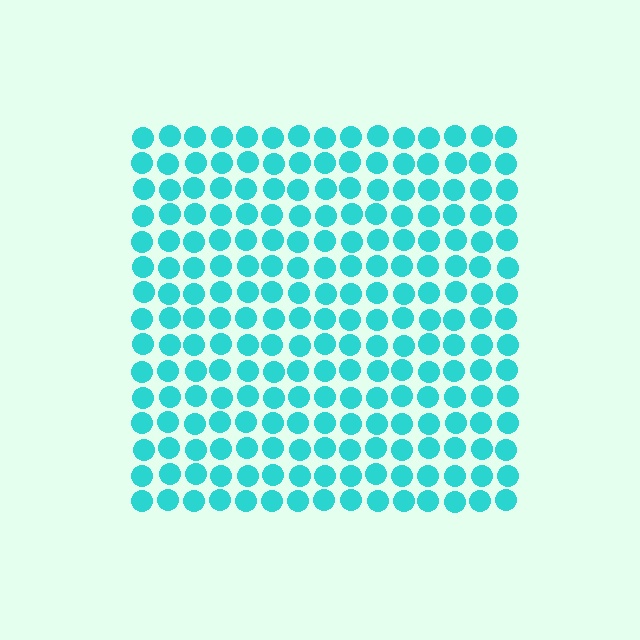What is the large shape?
The large shape is a square.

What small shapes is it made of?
It is made of small circles.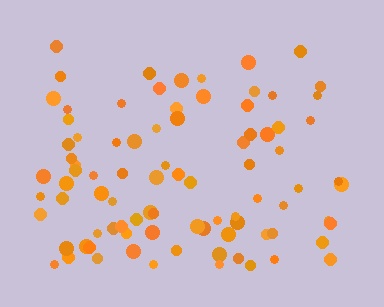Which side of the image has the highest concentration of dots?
The bottom.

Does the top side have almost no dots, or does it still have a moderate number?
Still a moderate number, just noticeably fewer than the bottom.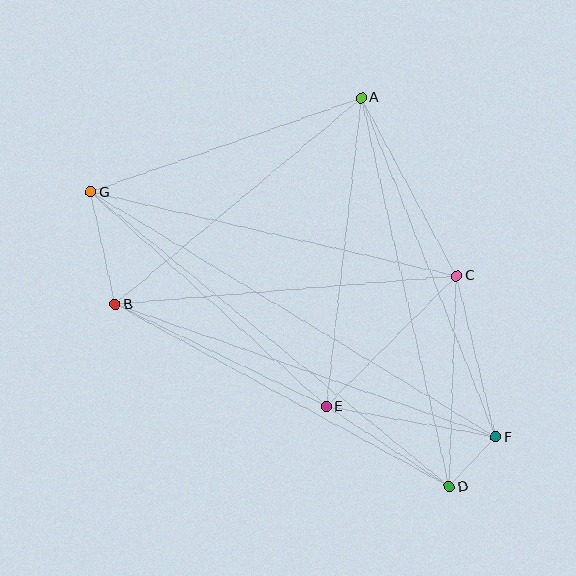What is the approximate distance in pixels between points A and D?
The distance between A and D is approximately 399 pixels.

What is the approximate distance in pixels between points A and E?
The distance between A and E is approximately 310 pixels.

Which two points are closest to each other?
Points D and F are closest to each other.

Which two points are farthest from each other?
Points F and G are farthest from each other.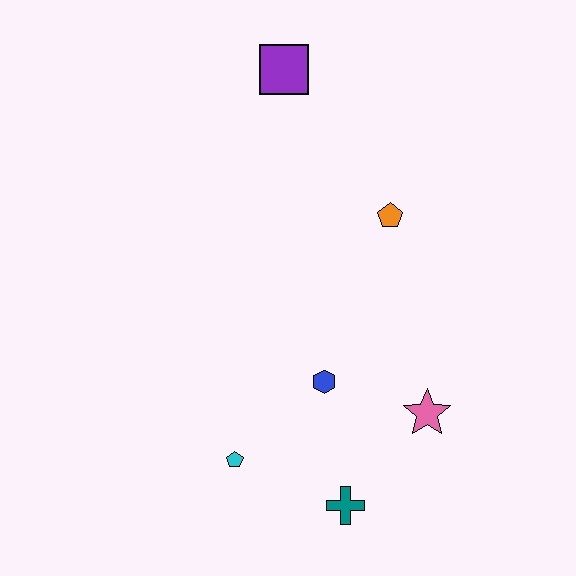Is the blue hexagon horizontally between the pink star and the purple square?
Yes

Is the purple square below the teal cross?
No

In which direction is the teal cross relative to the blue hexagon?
The teal cross is below the blue hexagon.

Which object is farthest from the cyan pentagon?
The purple square is farthest from the cyan pentagon.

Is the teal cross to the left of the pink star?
Yes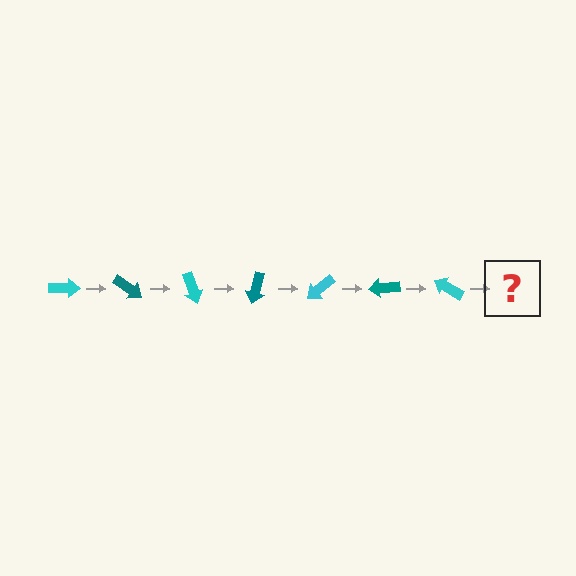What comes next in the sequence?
The next element should be a teal arrow, rotated 245 degrees from the start.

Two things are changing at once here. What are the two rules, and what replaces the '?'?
The two rules are that it rotates 35 degrees each step and the color cycles through cyan and teal. The '?' should be a teal arrow, rotated 245 degrees from the start.